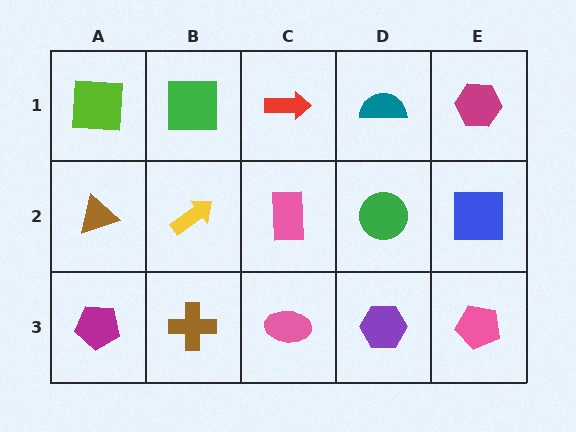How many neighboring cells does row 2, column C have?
4.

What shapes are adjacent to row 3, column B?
A yellow arrow (row 2, column B), a magenta pentagon (row 3, column A), a pink ellipse (row 3, column C).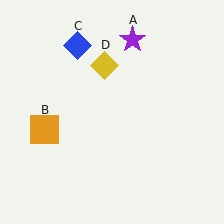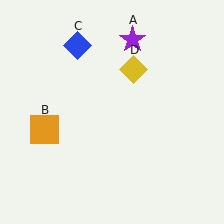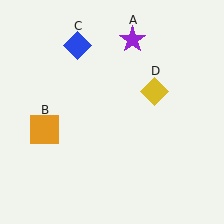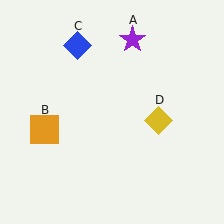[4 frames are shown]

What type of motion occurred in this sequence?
The yellow diamond (object D) rotated clockwise around the center of the scene.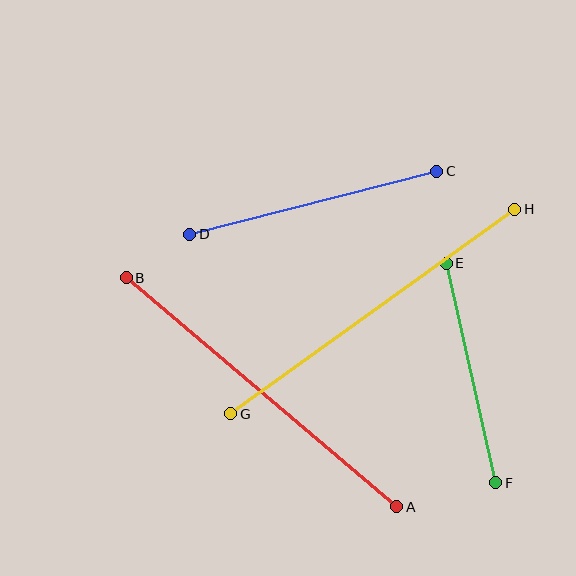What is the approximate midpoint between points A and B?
The midpoint is at approximately (261, 392) pixels.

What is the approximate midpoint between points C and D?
The midpoint is at approximately (313, 203) pixels.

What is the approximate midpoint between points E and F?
The midpoint is at approximately (471, 373) pixels.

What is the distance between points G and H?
The distance is approximately 350 pixels.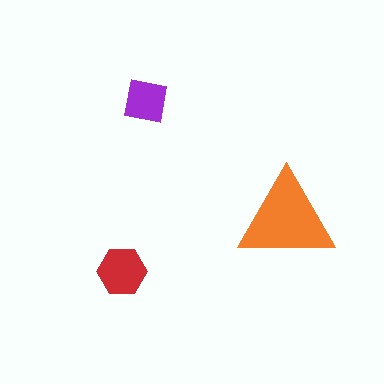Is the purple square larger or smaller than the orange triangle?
Smaller.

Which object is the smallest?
The purple square.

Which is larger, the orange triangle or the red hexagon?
The orange triangle.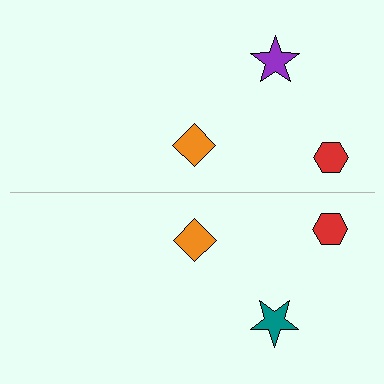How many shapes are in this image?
There are 6 shapes in this image.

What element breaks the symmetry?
The teal star on the bottom side breaks the symmetry — its mirror counterpart is purple.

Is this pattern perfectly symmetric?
No, the pattern is not perfectly symmetric. The teal star on the bottom side breaks the symmetry — its mirror counterpart is purple.